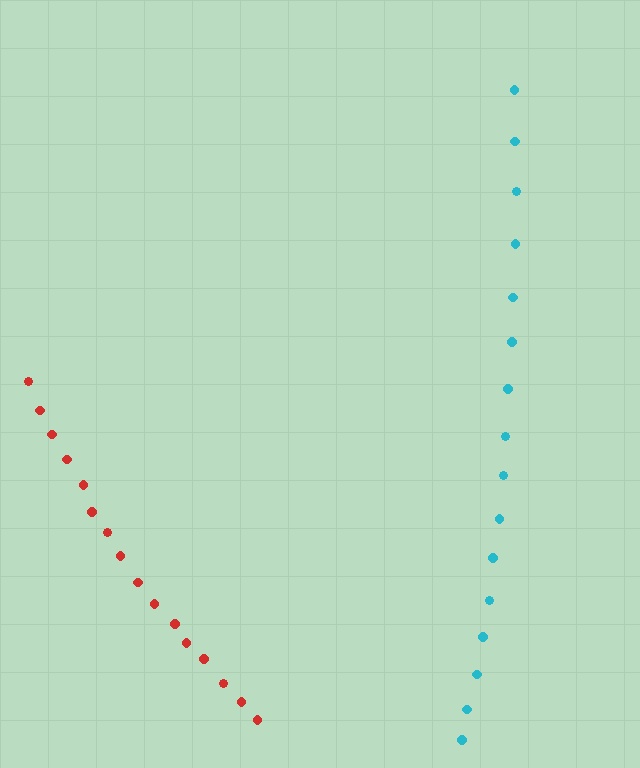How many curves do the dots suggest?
There are 2 distinct paths.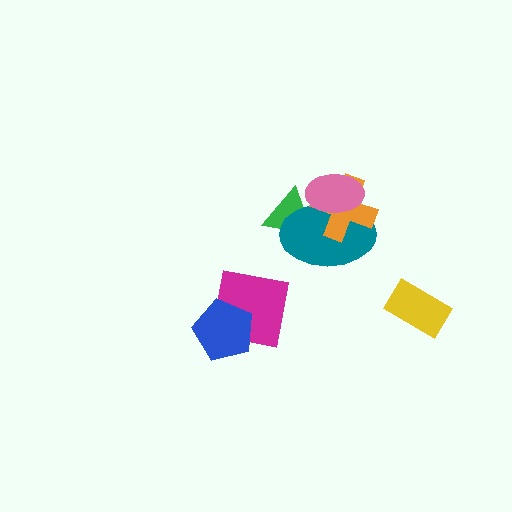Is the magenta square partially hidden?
Yes, it is partially covered by another shape.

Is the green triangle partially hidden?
Yes, it is partially covered by another shape.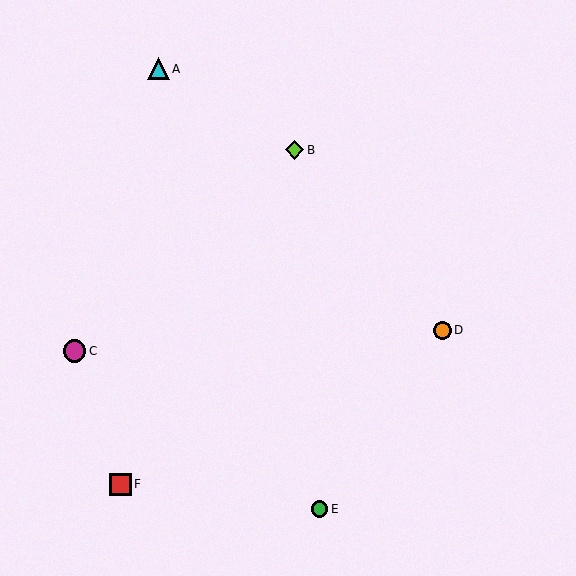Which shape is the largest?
The magenta circle (labeled C) is the largest.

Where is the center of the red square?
The center of the red square is at (120, 484).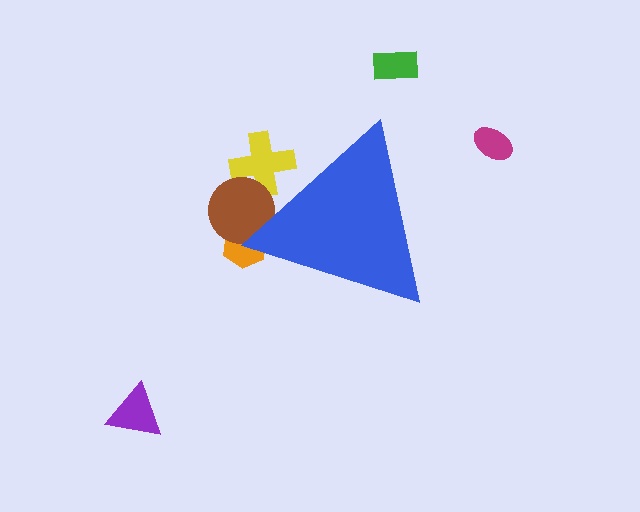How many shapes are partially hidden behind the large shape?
3 shapes are partially hidden.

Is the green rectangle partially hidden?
No, the green rectangle is fully visible.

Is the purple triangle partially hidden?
No, the purple triangle is fully visible.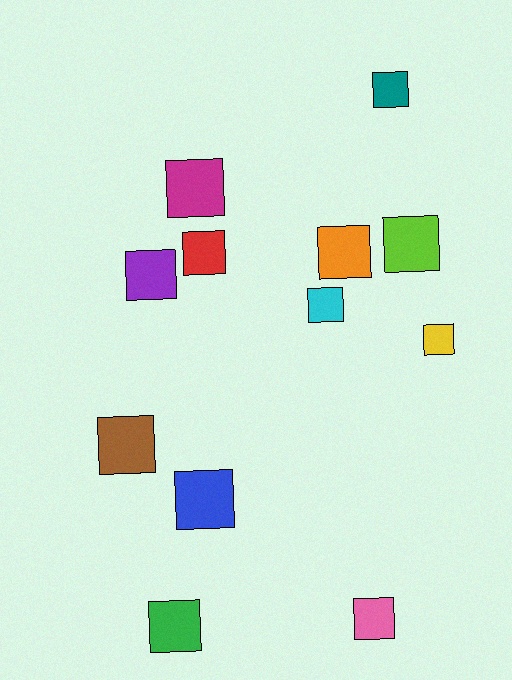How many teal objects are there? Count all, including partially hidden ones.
There is 1 teal object.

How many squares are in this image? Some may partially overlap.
There are 12 squares.